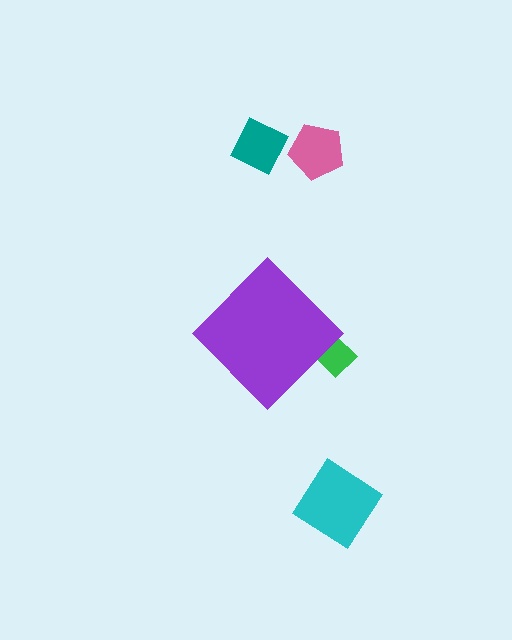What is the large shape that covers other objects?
A purple diamond.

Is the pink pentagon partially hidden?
No, the pink pentagon is fully visible.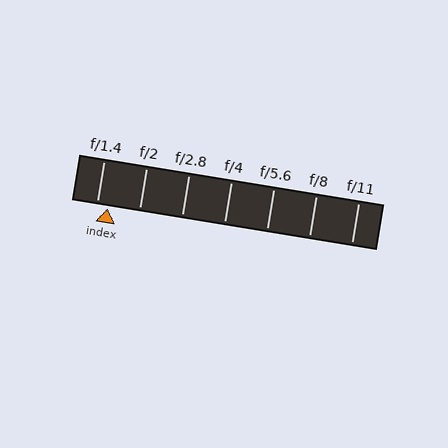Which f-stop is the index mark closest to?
The index mark is closest to f/1.4.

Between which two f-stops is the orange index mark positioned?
The index mark is between f/1.4 and f/2.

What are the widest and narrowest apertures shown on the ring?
The widest aperture shown is f/1.4 and the narrowest is f/11.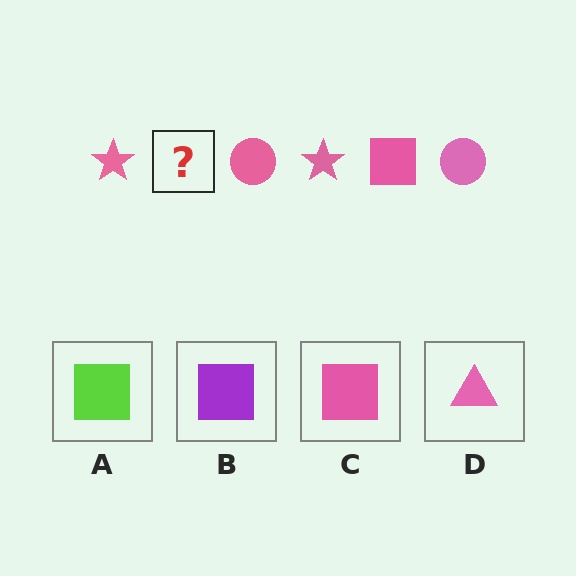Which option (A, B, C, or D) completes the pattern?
C.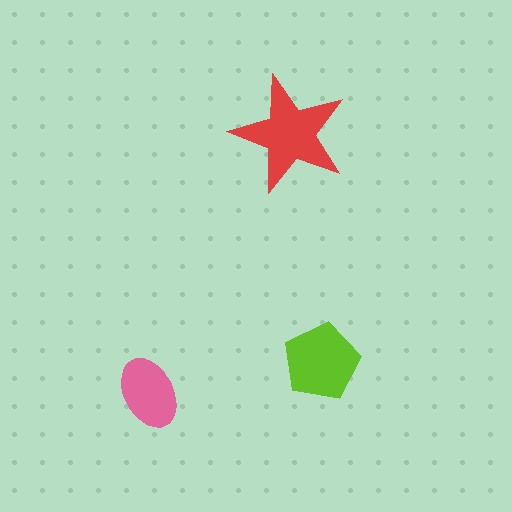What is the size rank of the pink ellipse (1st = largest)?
3rd.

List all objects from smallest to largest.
The pink ellipse, the lime pentagon, the red star.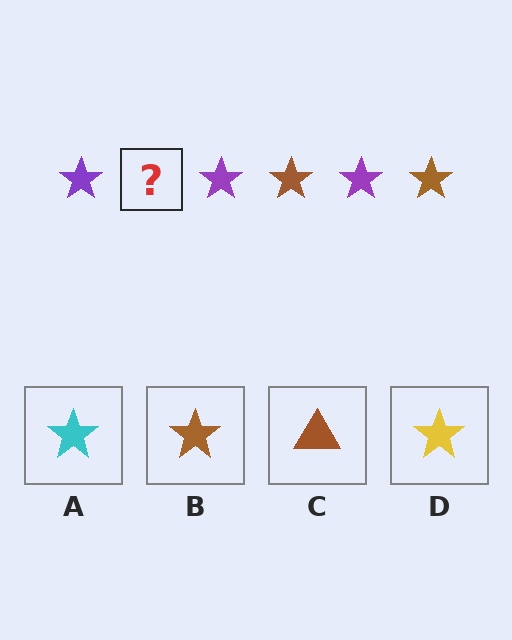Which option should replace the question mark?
Option B.